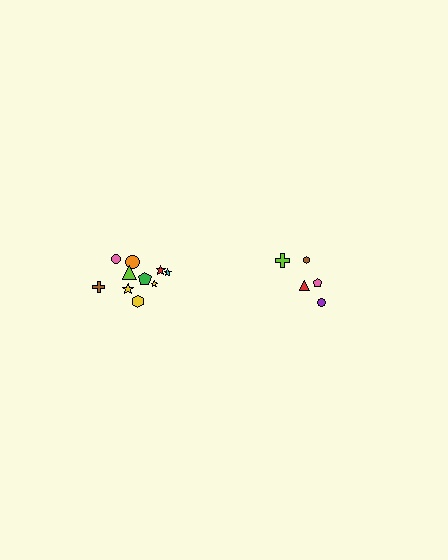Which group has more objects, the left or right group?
The left group.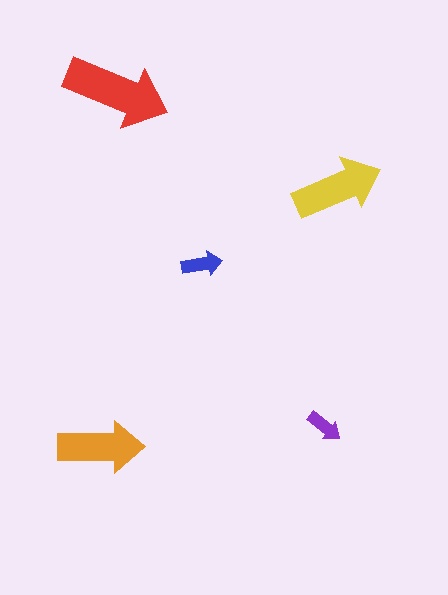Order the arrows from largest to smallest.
the red one, the yellow one, the orange one, the blue one, the purple one.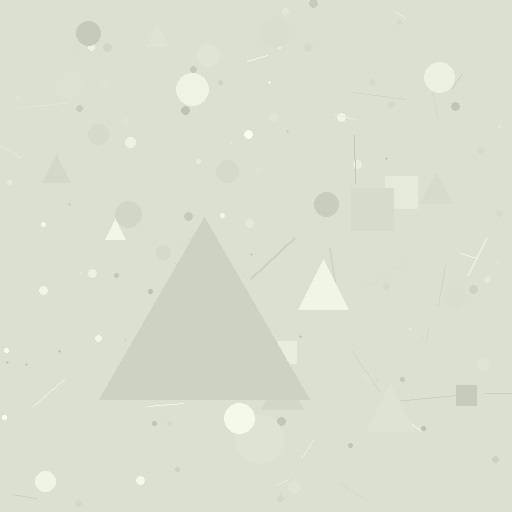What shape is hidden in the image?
A triangle is hidden in the image.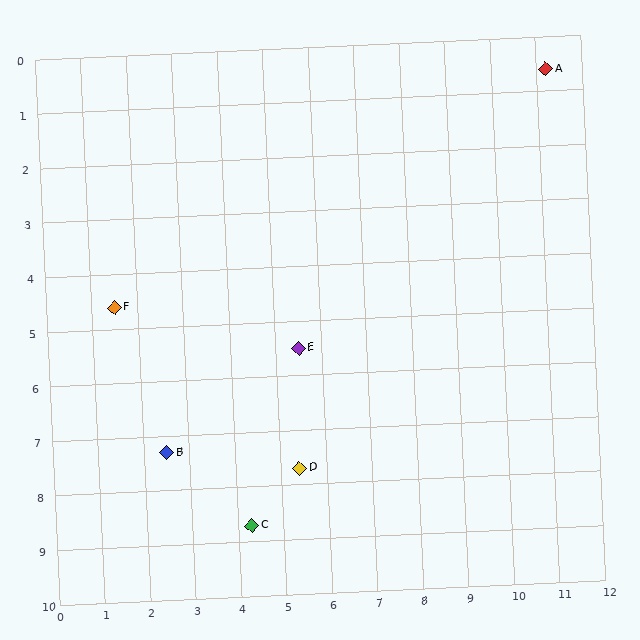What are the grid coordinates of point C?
Point C is at approximately (4.3, 8.7).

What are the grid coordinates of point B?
Point B is at approximately (2.5, 7.3).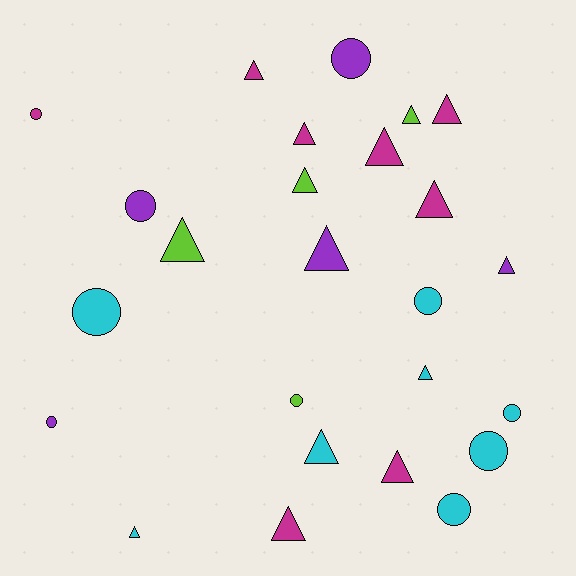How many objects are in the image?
There are 25 objects.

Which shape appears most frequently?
Triangle, with 15 objects.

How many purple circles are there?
There are 3 purple circles.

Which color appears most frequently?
Cyan, with 8 objects.